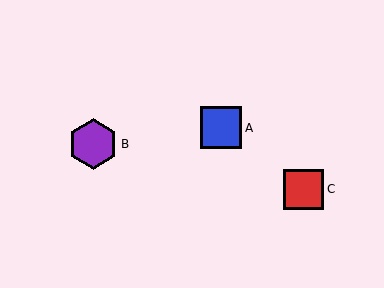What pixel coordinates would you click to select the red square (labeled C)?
Click at (303, 189) to select the red square C.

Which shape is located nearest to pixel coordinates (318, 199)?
The red square (labeled C) at (303, 189) is nearest to that location.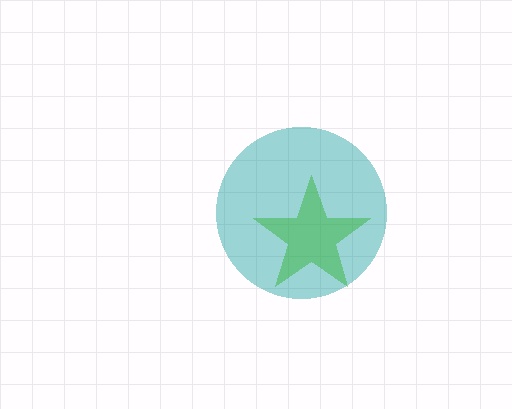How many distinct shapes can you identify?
There are 2 distinct shapes: a teal circle, a green star.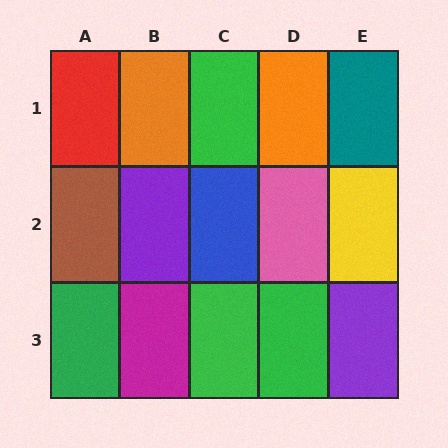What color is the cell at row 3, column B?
Magenta.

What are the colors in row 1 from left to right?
Red, orange, green, orange, teal.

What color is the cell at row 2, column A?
Brown.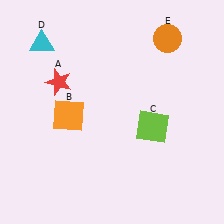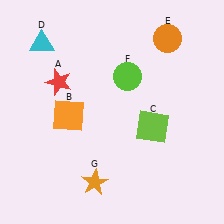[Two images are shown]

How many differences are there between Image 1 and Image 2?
There are 2 differences between the two images.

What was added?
A lime circle (F), an orange star (G) were added in Image 2.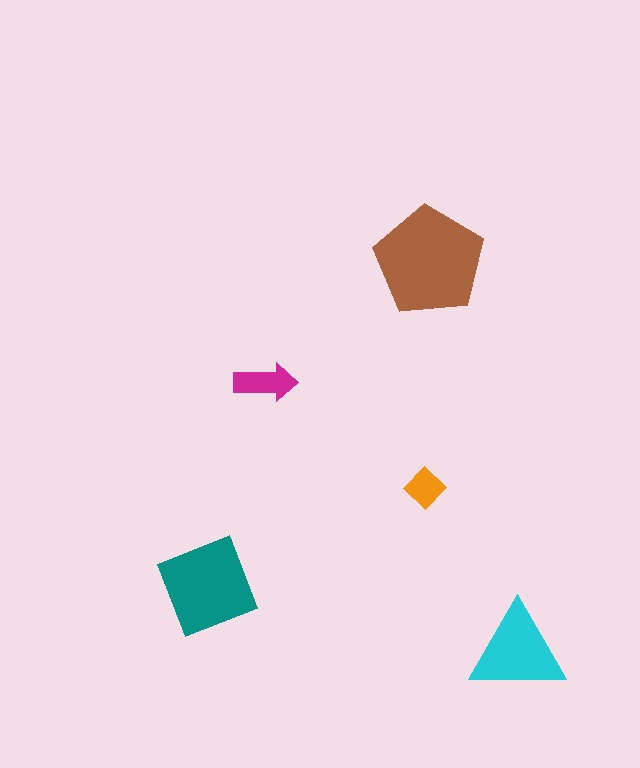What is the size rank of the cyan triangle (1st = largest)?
3rd.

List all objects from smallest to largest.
The orange diamond, the magenta arrow, the cyan triangle, the teal square, the brown pentagon.